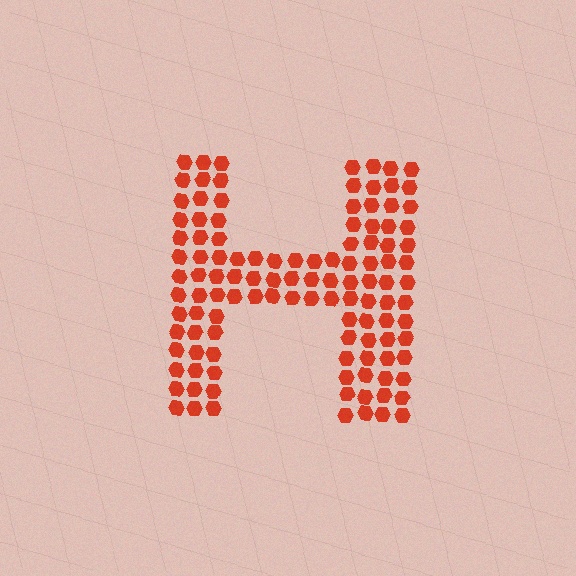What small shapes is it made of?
It is made of small hexagons.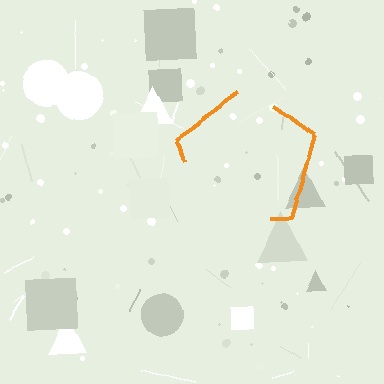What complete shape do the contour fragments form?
The contour fragments form a pentagon.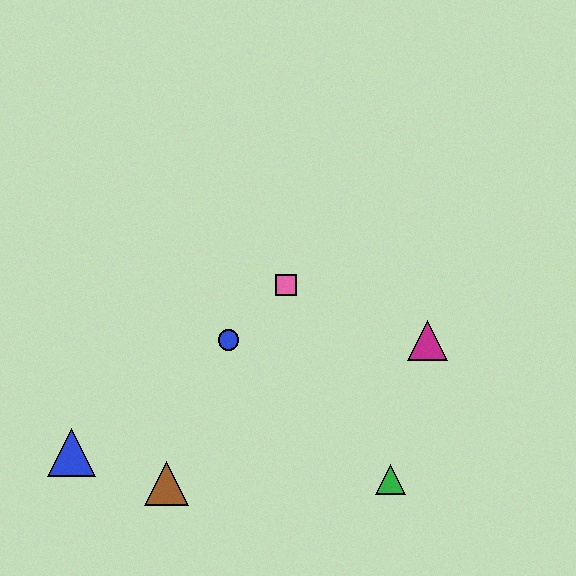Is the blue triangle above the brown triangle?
Yes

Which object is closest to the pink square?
The blue circle is closest to the pink square.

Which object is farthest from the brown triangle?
The magenta triangle is farthest from the brown triangle.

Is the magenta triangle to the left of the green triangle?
No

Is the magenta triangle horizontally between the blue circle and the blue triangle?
No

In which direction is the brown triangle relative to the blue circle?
The brown triangle is below the blue circle.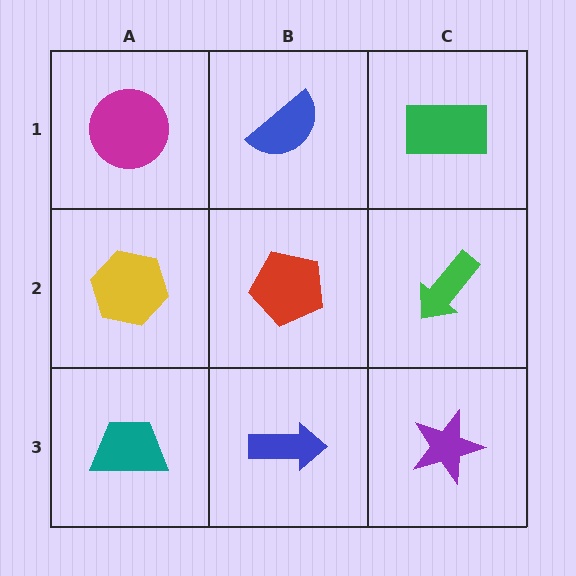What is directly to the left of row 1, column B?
A magenta circle.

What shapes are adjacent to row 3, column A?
A yellow hexagon (row 2, column A), a blue arrow (row 3, column B).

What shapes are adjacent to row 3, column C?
A green arrow (row 2, column C), a blue arrow (row 3, column B).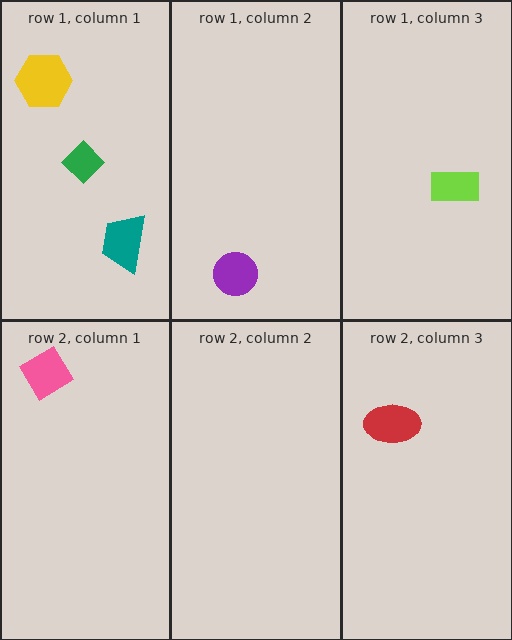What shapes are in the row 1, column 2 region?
The purple circle.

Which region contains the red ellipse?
The row 2, column 3 region.